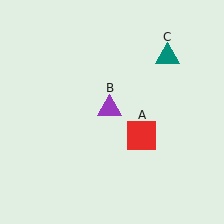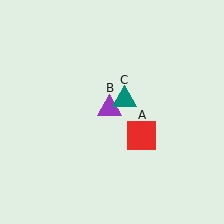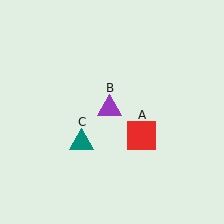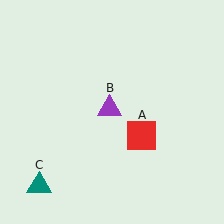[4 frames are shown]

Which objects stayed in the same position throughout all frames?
Red square (object A) and purple triangle (object B) remained stationary.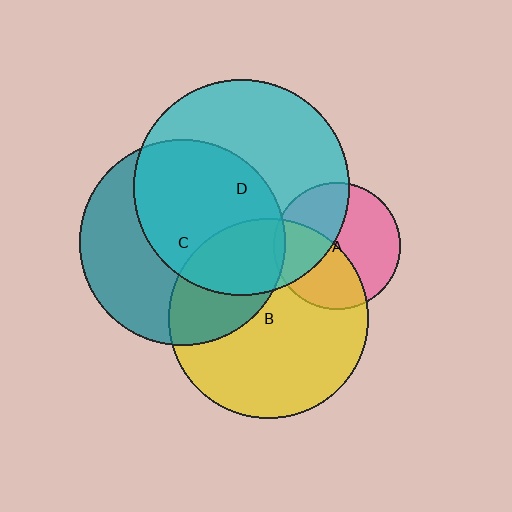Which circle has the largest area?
Circle D (cyan).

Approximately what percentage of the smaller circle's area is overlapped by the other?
Approximately 25%.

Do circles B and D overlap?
Yes.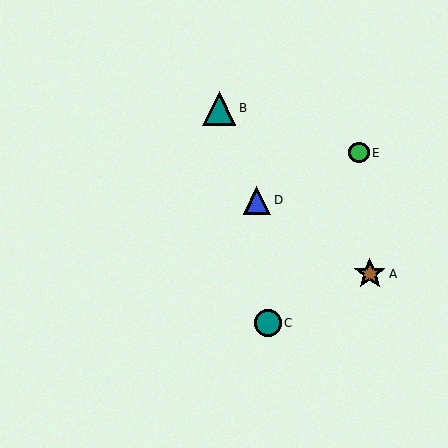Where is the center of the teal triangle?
The center of the teal triangle is at (219, 108).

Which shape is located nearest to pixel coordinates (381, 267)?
The brown star (labeled A) at (370, 274) is nearest to that location.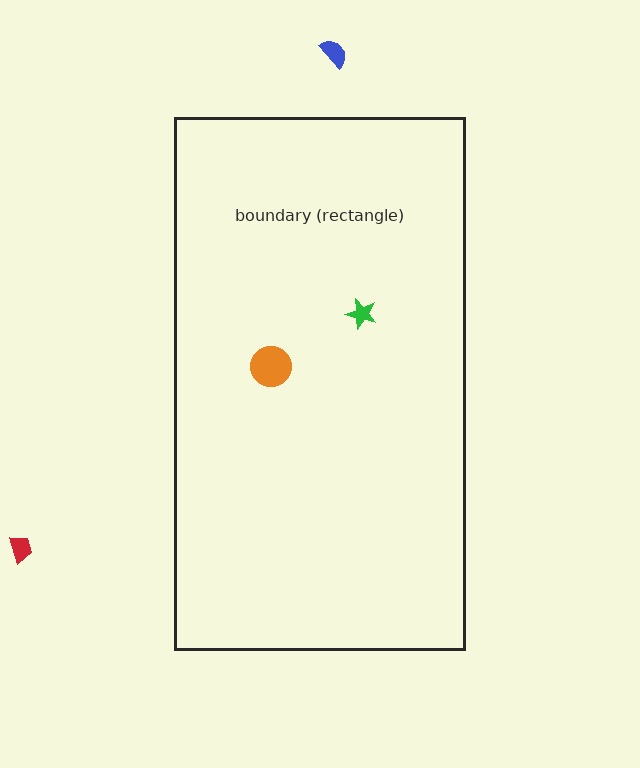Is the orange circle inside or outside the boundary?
Inside.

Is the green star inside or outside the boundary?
Inside.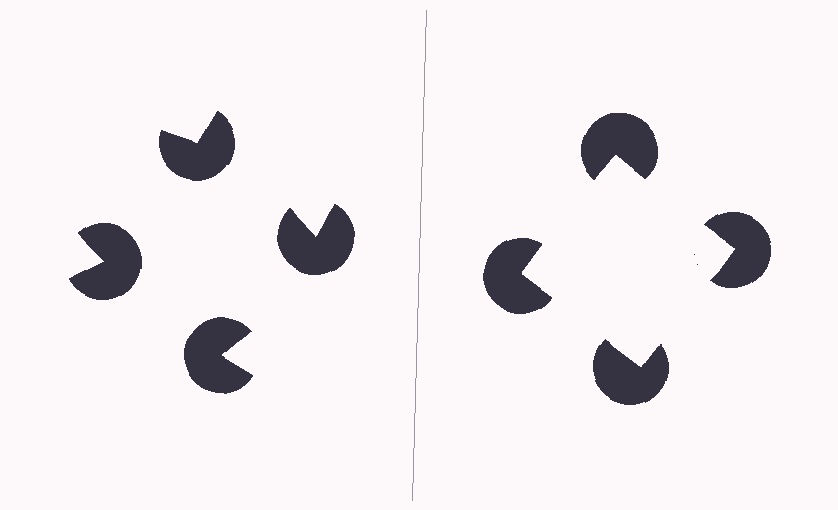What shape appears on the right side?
An illusory square.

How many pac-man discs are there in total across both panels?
8 — 4 on each side.